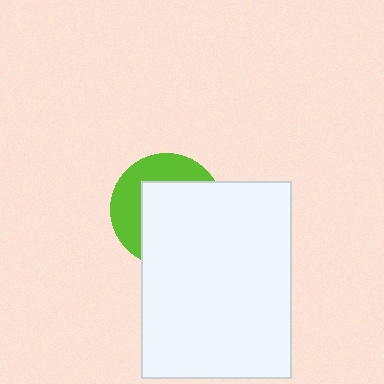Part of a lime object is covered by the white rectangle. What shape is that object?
It is a circle.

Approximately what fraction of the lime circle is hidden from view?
Roughly 61% of the lime circle is hidden behind the white rectangle.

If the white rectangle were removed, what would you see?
You would see the complete lime circle.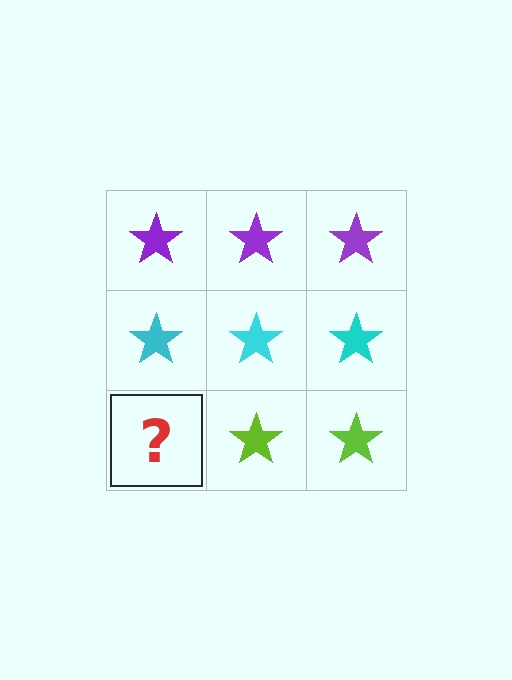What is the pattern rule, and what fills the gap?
The rule is that each row has a consistent color. The gap should be filled with a lime star.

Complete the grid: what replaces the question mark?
The question mark should be replaced with a lime star.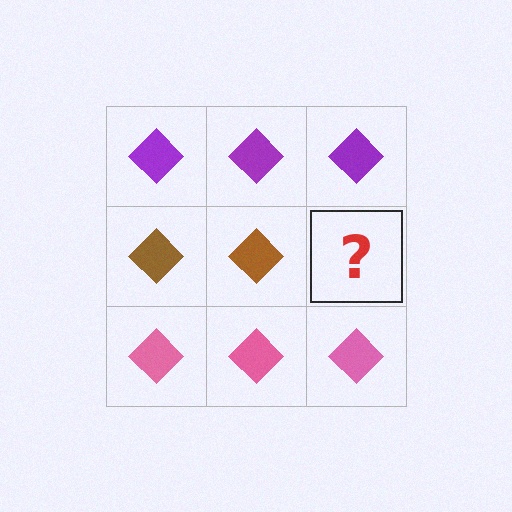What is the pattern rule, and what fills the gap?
The rule is that each row has a consistent color. The gap should be filled with a brown diamond.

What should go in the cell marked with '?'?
The missing cell should contain a brown diamond.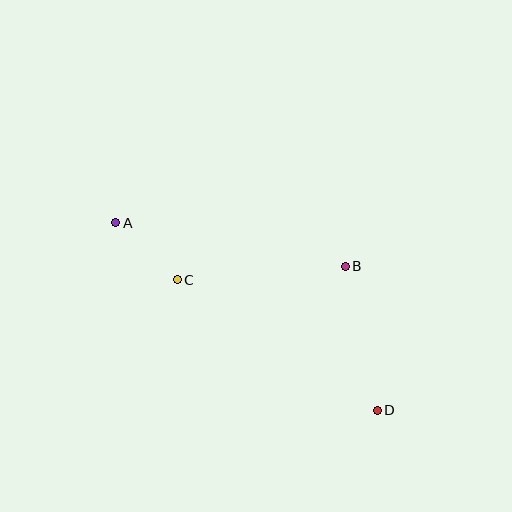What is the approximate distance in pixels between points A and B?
The distance between A and B is approximately 234 pixels.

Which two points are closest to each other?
Points A and C are closest to each other.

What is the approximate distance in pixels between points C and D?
The distance between C and D is approximately 238 pixels.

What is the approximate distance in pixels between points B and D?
The distance between B and D is approximately 147 pixels.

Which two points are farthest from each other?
Points A and D are farthest from each other.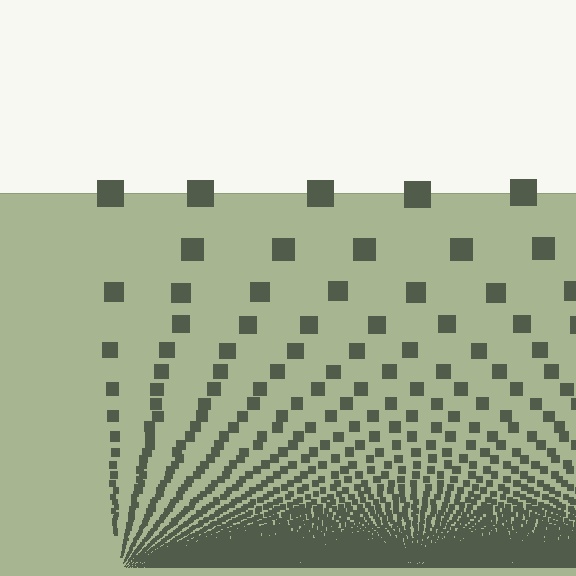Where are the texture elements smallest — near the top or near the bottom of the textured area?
Near the bottom.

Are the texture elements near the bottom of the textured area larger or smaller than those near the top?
Smaller. The gradient is inverted — elements near the bottom are smaller and denser.